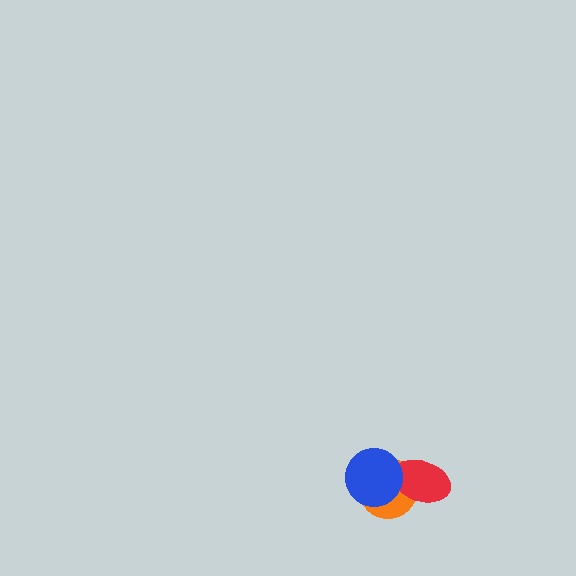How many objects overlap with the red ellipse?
2 objects overlap with the red ellipse.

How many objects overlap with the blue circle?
2 objects overlap with the blue circle.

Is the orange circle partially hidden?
Yes, it is partially covered by another shape.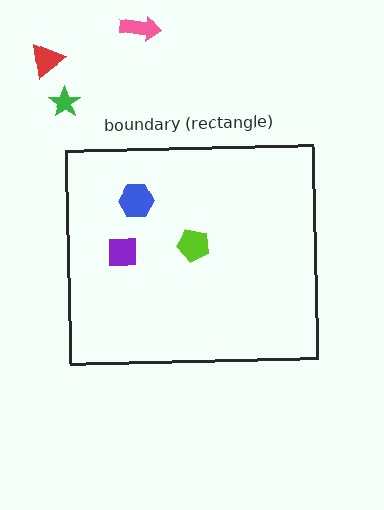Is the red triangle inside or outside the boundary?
Outside.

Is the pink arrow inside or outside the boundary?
Outside.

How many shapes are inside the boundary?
3 inside, 3 outside.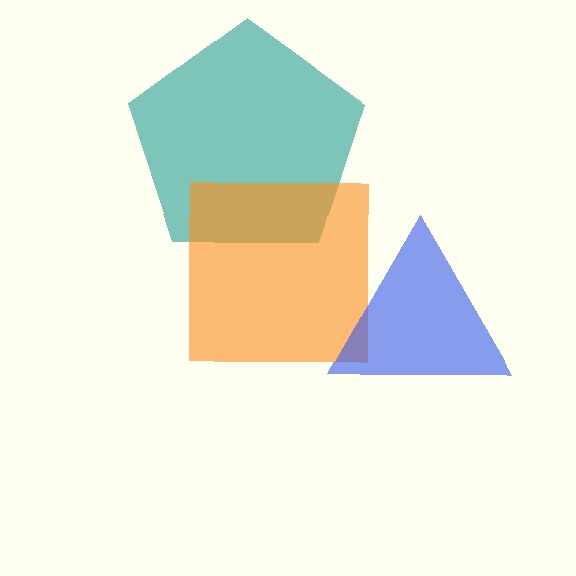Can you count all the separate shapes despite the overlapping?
Yes, there are 3 separate shapes.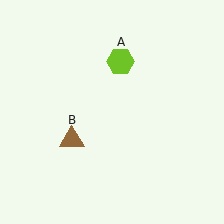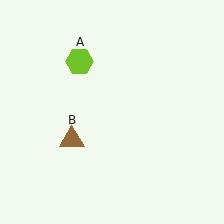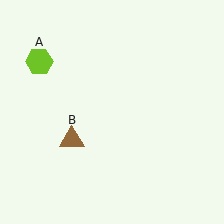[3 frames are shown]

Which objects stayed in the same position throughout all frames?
Brown triangle (object B) remained stationary.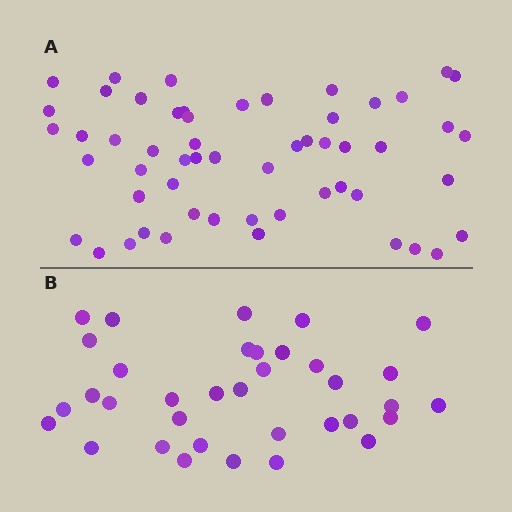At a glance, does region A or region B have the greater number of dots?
Region A (the top region) has more dots.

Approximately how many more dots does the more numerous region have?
Region A has approximately 20 more dots than region B.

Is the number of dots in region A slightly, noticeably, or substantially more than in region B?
Region A has substantially more. The ratio is roughly 1.6 to 1.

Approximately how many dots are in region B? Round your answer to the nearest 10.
About 40 dots. (The exact count is 35, which rounds to 40.)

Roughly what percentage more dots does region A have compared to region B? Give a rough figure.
About 55% more.